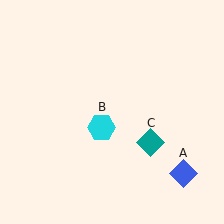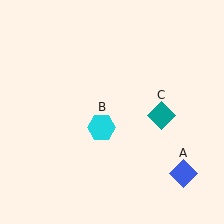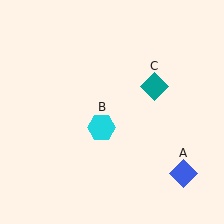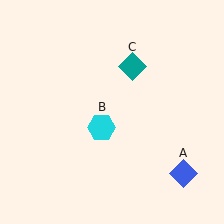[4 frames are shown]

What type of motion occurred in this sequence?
The teal diamond (object C) rotated counterclockwise around the center of the scene.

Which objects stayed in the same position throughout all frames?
Blue diamond (object A) and cyan hexagon (object B) remained stationary.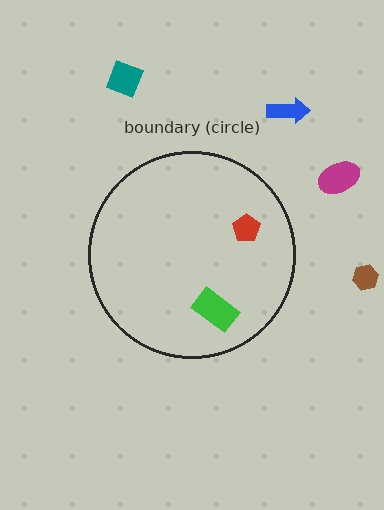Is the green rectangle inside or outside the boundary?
Inside.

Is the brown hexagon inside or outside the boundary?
Outside.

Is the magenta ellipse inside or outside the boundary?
Outside.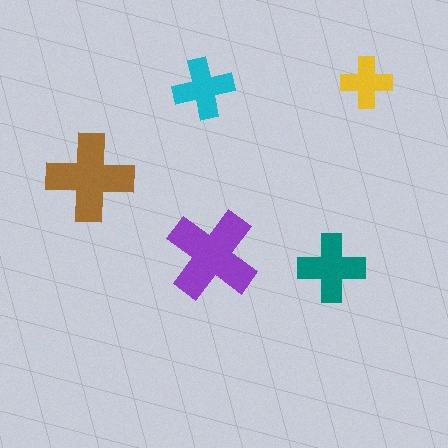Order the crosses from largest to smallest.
the purple one, the brown one, the teal one, the cyan one, the yellow one.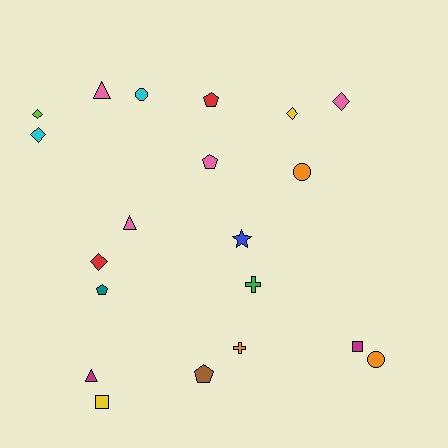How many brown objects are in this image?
There is 1 brown object.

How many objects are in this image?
There are 20 objects.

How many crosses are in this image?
There are 2 crosses.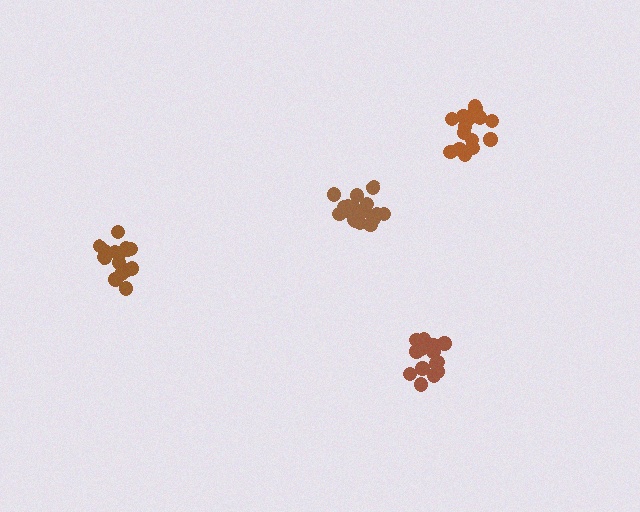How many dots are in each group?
Group 1: 15 dots, Group 2: 15 dots, Group 3: 14 dots, Group 4: 19 dots (63 total).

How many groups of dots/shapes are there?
There are 4 groups.